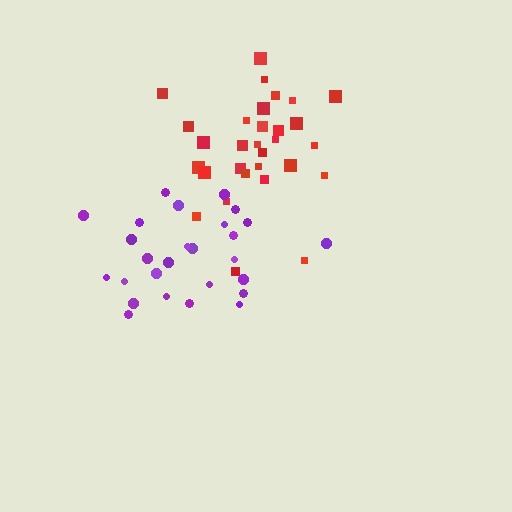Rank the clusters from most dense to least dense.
red, purple.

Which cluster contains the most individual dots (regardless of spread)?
Red (30).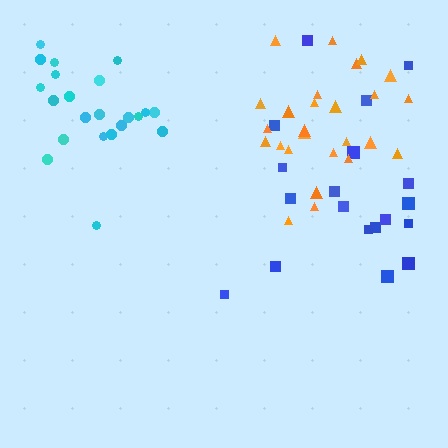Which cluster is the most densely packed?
Cyan.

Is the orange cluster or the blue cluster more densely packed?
Orange.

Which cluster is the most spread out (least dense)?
Blue.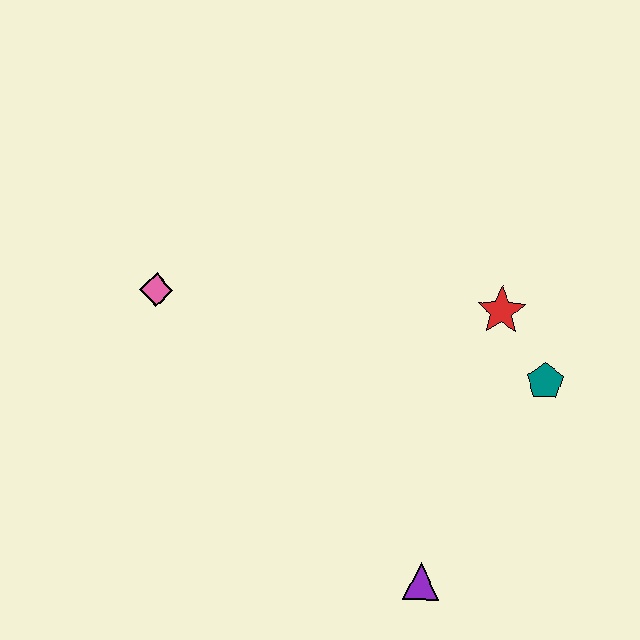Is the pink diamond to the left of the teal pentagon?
Yes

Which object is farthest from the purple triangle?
The pink diamond is farthest from the purple triangle.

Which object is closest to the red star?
The teal pentagon is closest to the red star.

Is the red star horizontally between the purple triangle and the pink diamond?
No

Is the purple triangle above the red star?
No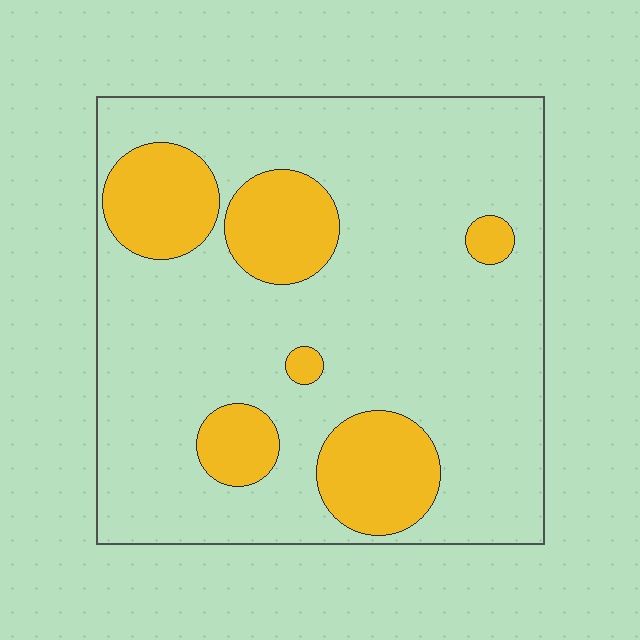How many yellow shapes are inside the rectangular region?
6.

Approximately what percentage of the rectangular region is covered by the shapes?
Approximately 20%.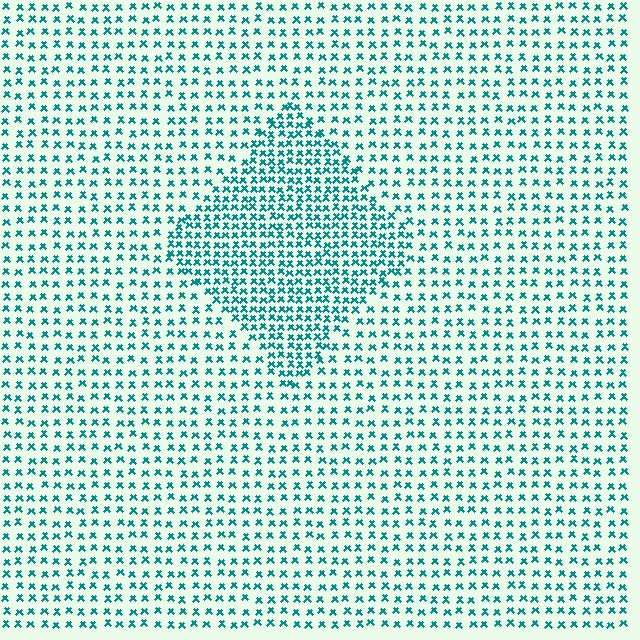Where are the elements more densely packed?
The elements are more densely packed inside the diamond boundary.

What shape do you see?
I see a diamond.